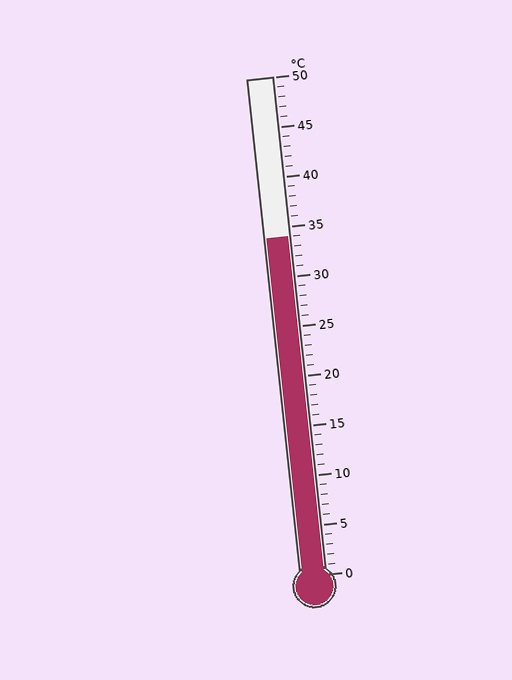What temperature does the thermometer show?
The thermometer shows approximately 34°C.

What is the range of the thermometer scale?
The thermometer scale ranges from 0°C to 50°C.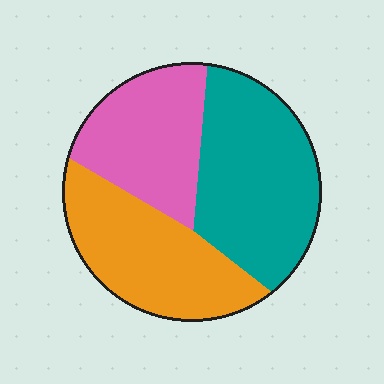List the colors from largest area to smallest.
From largest to smallest: teal, orange, pink.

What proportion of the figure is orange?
Orange covers roughly 35% of the figure.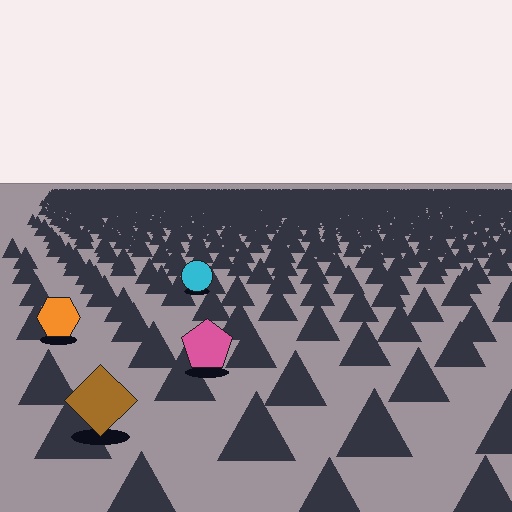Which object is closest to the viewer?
The brown diamond is closest. The texture marks near it are larger and more spread out.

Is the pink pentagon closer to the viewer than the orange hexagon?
Yes. The pink pentagon is closer — you can tell from the texture gradient: the ground texture is coarser near it.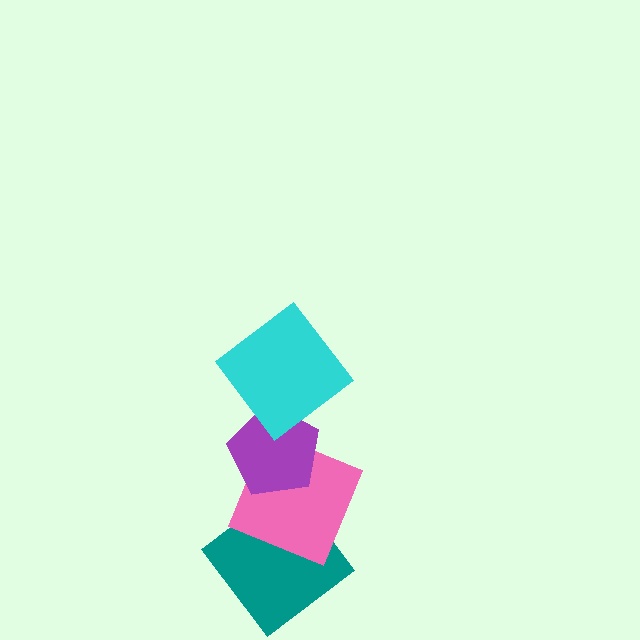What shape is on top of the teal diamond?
The pink square is on top of the teal diamond.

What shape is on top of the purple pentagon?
The cyan diamond is on top of the purple pentagon.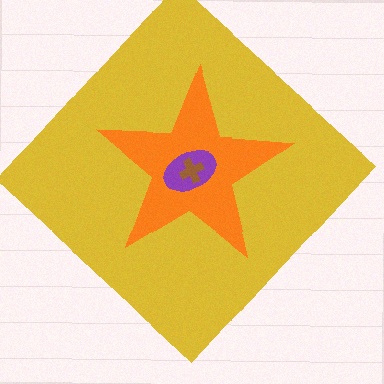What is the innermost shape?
The brown cross.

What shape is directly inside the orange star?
The purple ellipse.